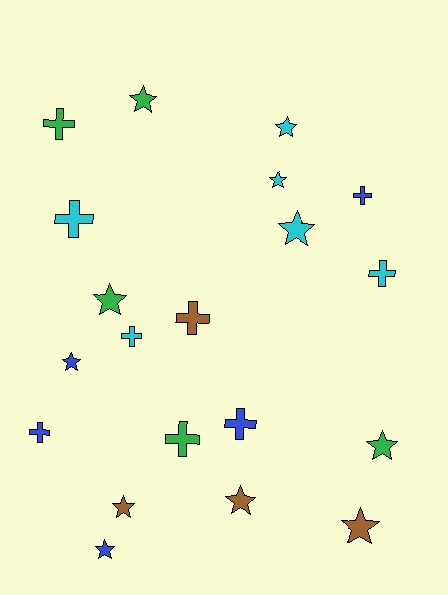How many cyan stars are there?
There are 3 cyan stars.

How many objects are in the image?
There are 20 objects.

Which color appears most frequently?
Cyan, with 6 objects.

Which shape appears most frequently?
Star, with 11 objects.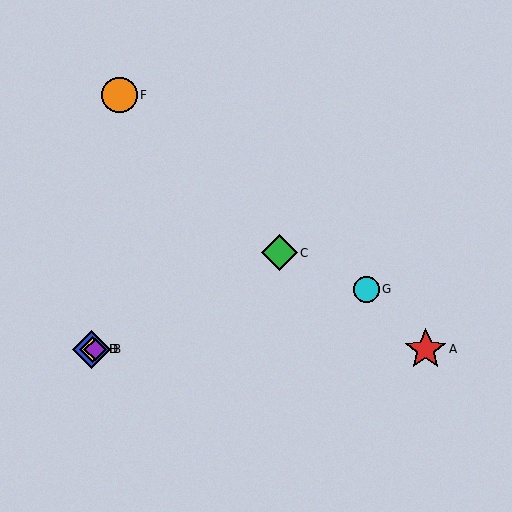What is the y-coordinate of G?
Object G is at y≈289.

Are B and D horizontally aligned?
Yes, both are at y≈349.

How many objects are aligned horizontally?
4 objects (A, B, D, E) are aligned horizontally.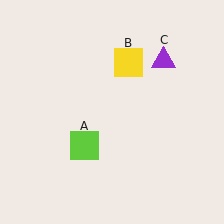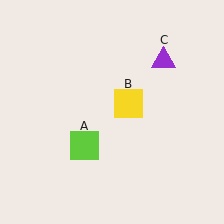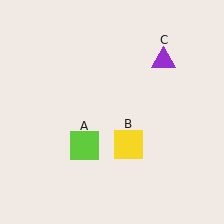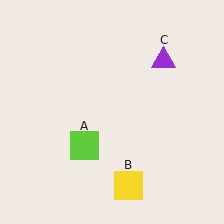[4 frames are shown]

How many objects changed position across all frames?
1 object changed position: yellow square (object B).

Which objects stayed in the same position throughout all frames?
Lime square (object A) and purple triangle (object C) remained stationary.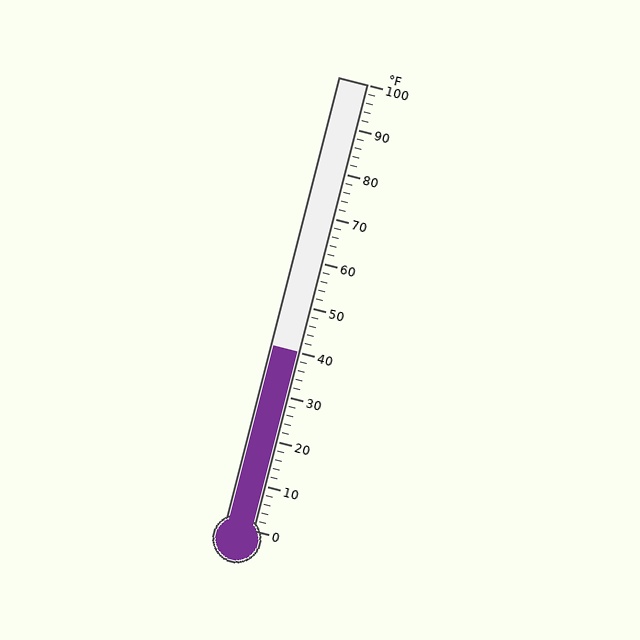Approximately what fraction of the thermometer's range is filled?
The thermometer is filled to approximately 40% of its range.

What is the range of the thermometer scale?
The thermometer scale ranges from 0°F to 100°F.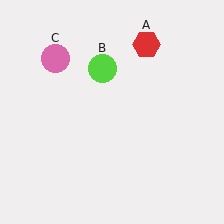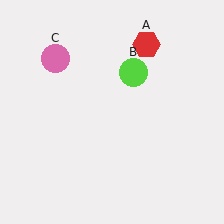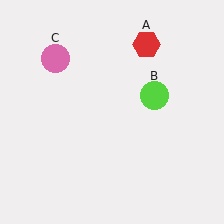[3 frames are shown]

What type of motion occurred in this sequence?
The lime circle (object B) rotated clockwise around the center of the scene.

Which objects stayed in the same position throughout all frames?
Red hexagon (object A) and pink circle (object C) remained stationary.